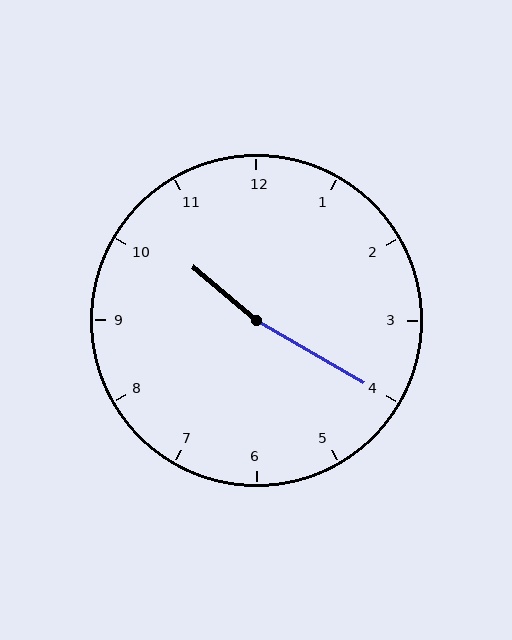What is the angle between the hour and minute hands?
Approximately 170 degrees.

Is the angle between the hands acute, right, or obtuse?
It is obtuse.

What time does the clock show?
10:20.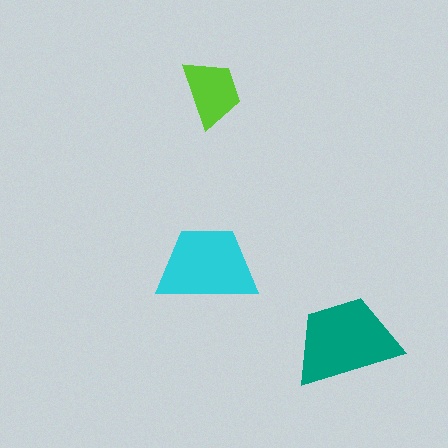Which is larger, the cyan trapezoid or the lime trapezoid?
The cyan one.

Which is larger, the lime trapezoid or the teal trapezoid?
The teal one.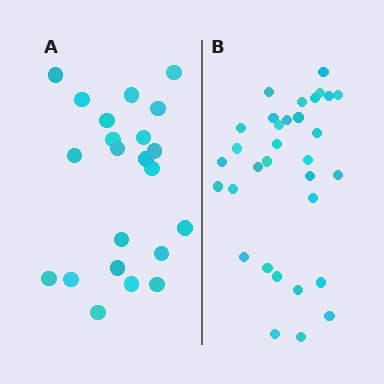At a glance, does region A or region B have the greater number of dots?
Region B (the right region) has more dots.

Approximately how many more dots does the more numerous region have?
Region B has roughly 10 or so more dots than region A.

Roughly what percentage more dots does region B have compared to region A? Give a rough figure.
About 45% more.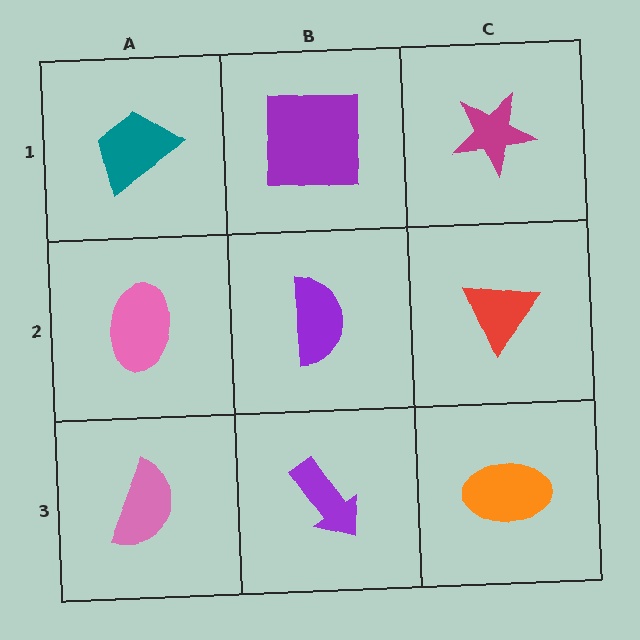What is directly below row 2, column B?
A purple arrow.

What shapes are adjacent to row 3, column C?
A red triangle (row 2, column C), a purple arrow (row 3, column B).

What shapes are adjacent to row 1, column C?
A red triangle (row 2, column C), a purple square (row 1, column B).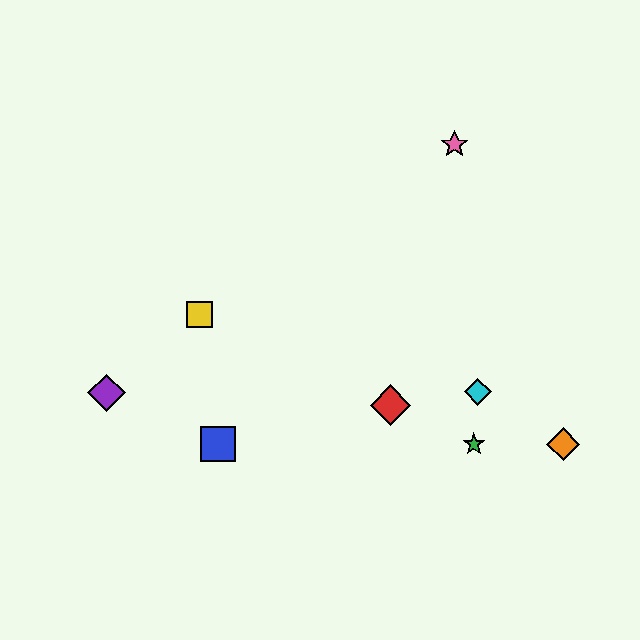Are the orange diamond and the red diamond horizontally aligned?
No, the orange diamond is at y≈444 and the red diamond is at y≈405.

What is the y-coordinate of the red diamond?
The red diamond is at y≈405.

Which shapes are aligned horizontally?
The blue square, the green star, the orange diamond are aligned horizontally.